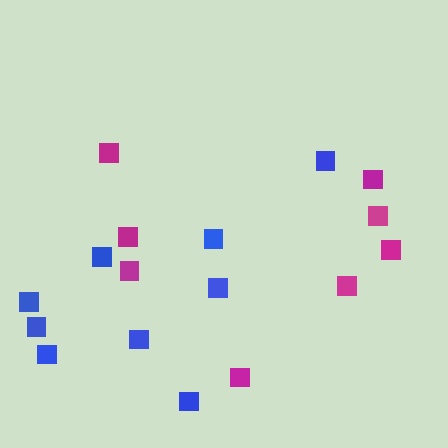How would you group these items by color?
There are 2 groups: one group of magenta squares (8) and one group of blue squares (9).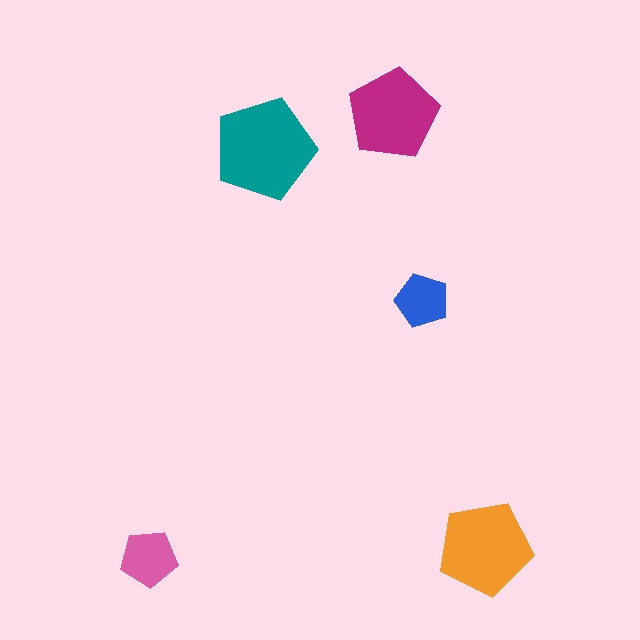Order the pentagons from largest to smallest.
the teal one, the orange one, the magenta one, the pink one, the blue one.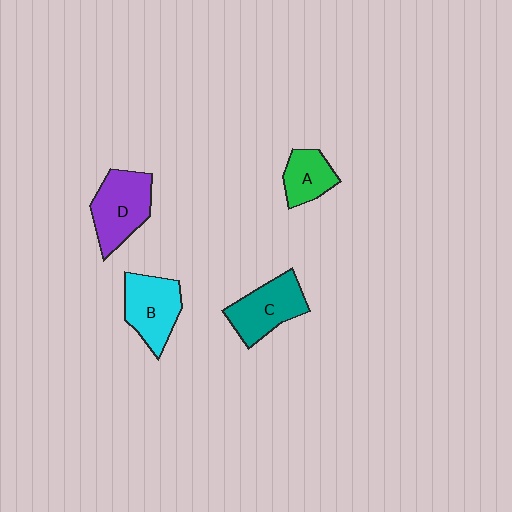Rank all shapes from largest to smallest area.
From largest to smallest: D (purple), C (teal), B (cyan), A (green).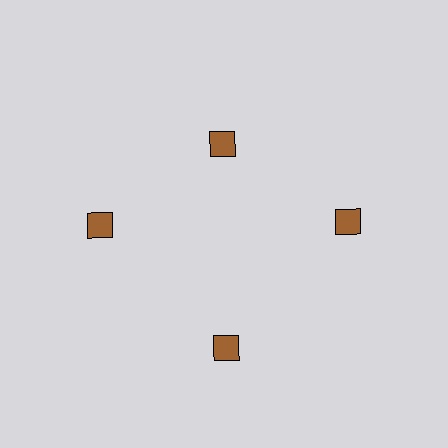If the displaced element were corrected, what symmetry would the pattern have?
It would have 4-fold rotational symmetry — the pattern would map onto itself every 90 degrees.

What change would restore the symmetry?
The symmetry would be restored by moving it outward, back onto the ring so that all 4 diamonds sit at equal angles and equal distance from the center.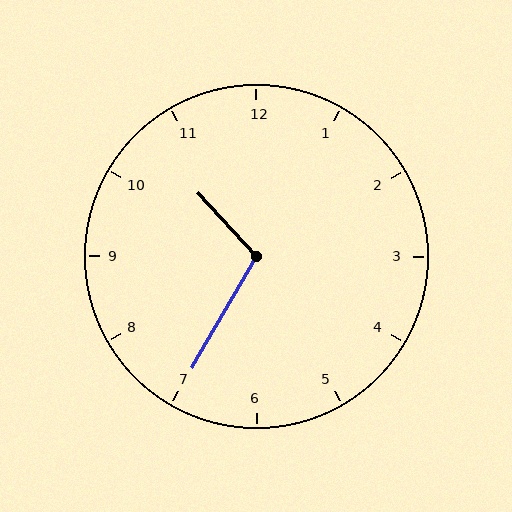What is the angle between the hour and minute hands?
Approximately 108 degrees.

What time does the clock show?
10:35.